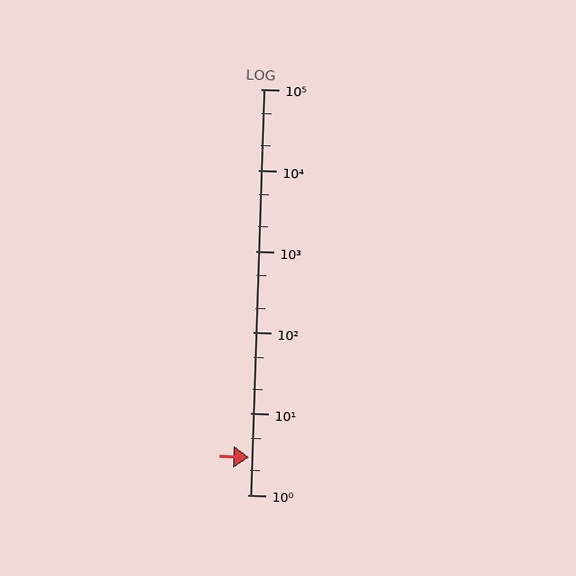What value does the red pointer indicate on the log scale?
The pointer indicates approximately 2.9.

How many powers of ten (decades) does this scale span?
The scale spans 5 decades, from 1 to 100000.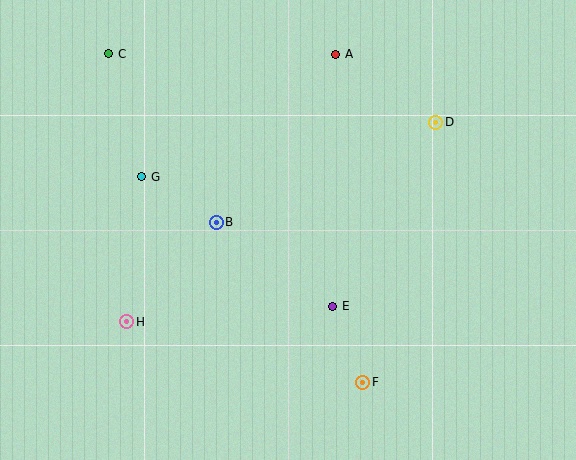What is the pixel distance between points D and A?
The distance between D and A is 121 pixels.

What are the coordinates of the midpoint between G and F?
The midpoint between G and F is at (252, 279).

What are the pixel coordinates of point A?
Point A is at (336, 54).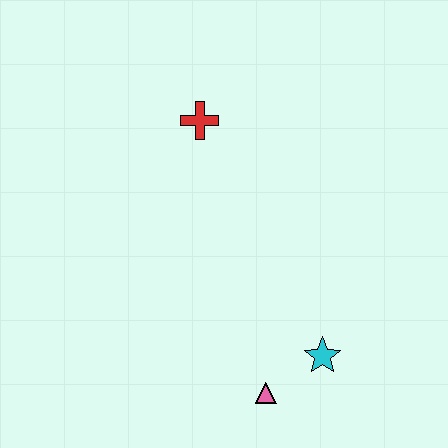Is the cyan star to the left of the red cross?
No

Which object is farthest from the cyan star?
The red cross is farthest from the cyan star.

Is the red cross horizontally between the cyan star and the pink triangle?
No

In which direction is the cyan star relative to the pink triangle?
The cyan star is to the right of the pink triangle.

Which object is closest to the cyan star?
The pink triangle is closest to the cyan star.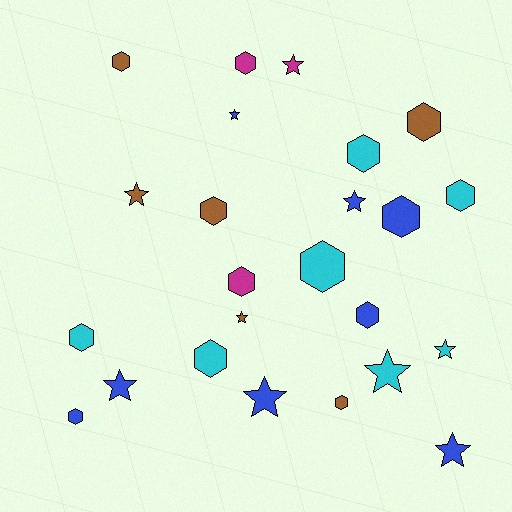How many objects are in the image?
There are 24 objects.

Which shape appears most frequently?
Hexagon, with 14 objects.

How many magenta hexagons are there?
There are 2 magenta hexagons.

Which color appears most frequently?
Blue, with 8 objects.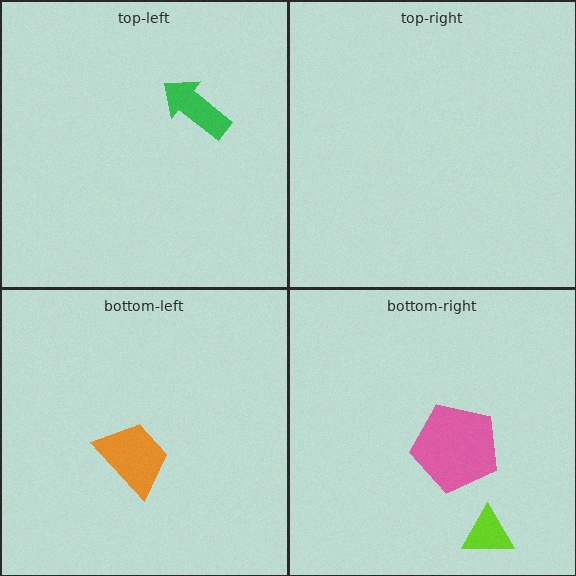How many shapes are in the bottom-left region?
1.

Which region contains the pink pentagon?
The bottom-right region.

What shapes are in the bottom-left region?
The orange trapezoid.